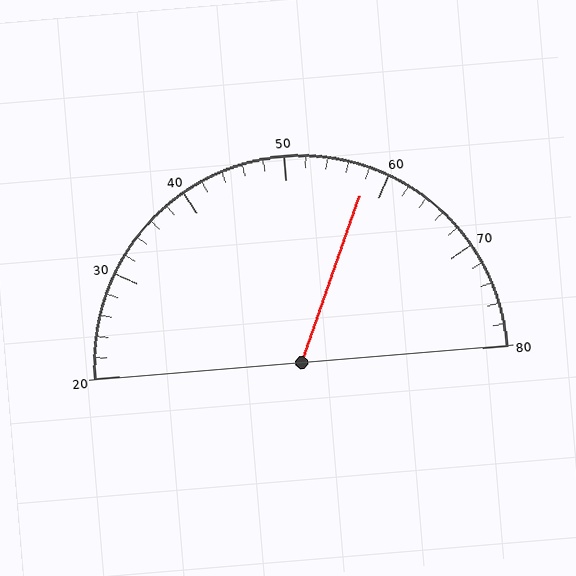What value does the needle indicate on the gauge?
The needle indicates approximately 58.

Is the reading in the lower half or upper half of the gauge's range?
The reading is in the upper half of the range (20 to 80).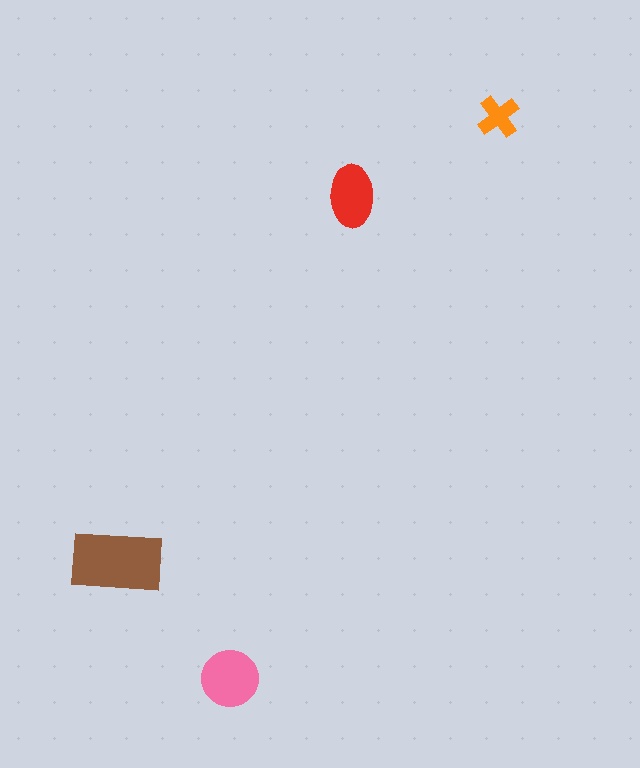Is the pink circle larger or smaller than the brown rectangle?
Smaller.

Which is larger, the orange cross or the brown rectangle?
The brown rectangle.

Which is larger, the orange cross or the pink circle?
The pink circle.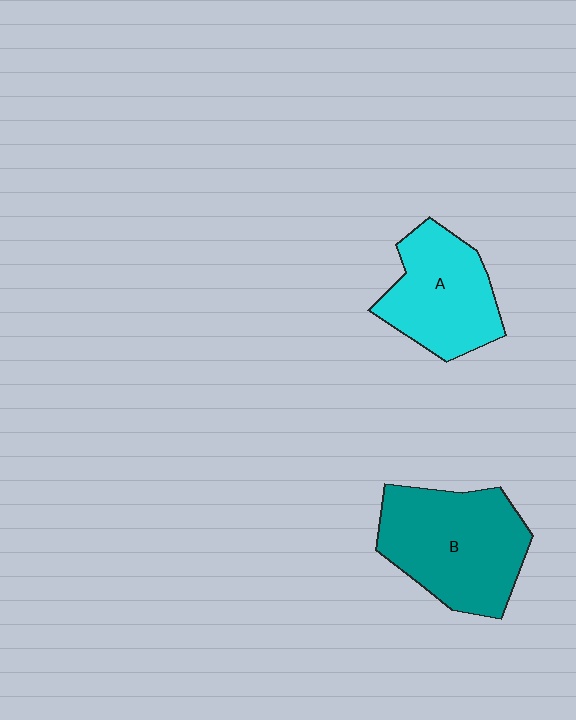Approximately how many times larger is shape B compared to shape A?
Approximately 1.3 times.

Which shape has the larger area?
Shape B (teal).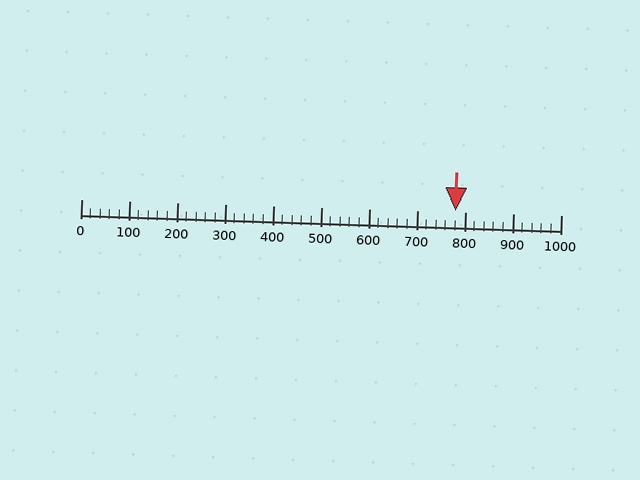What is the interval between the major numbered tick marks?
The major tick marks are spaced 100 units apart.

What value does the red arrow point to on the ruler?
The red arrow points to approximately 780.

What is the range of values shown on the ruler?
The ruler shows values from 0 to 1000.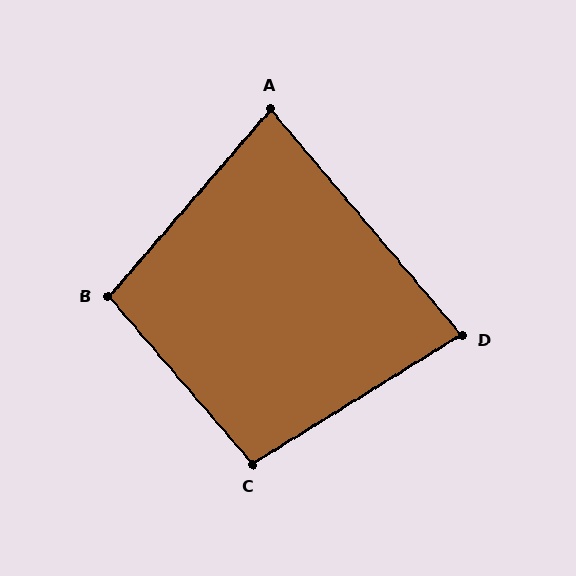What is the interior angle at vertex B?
Approximately 98 degrees (obtuse).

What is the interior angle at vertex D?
Approximately 82 degrees (acute).